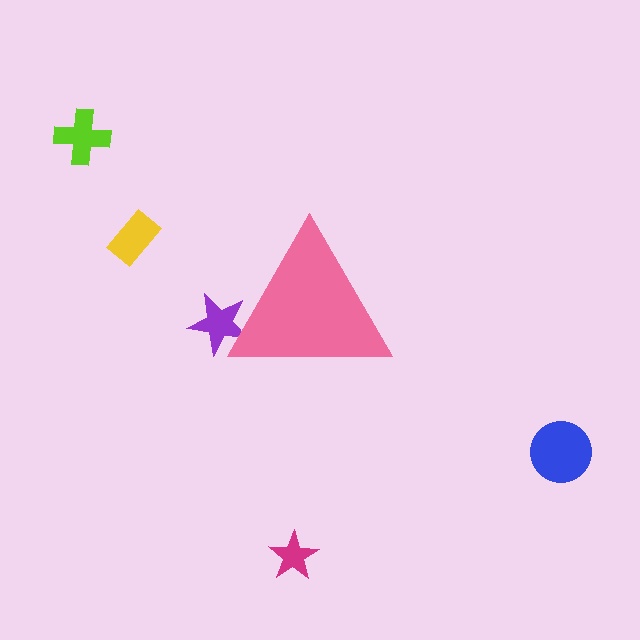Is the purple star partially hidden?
Yes, the purple star is partially hidden behind the pink triangle.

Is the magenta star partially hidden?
No, the magenta star is fully visible.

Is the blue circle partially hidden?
No, the blue circle is fully visible.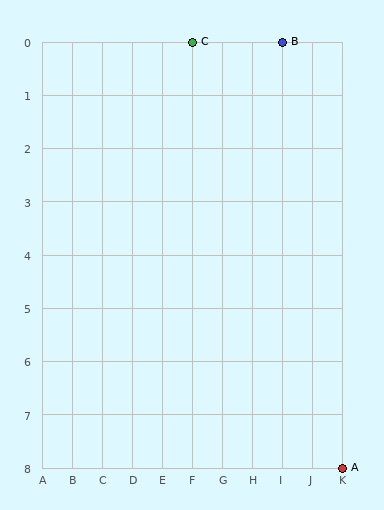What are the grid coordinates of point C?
Point C is at grid coordinates (F, 0).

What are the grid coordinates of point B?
Point B is at grid coordinates (I, 0).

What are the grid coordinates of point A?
Point A is at grid coordinates (K, 8).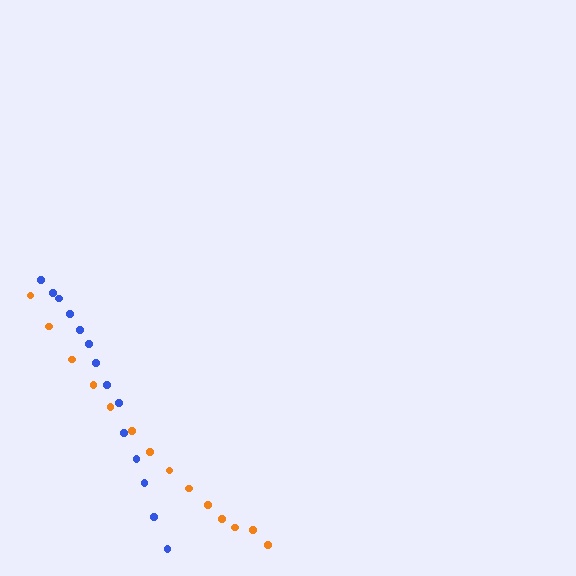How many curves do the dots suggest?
There are 2 distinct paths.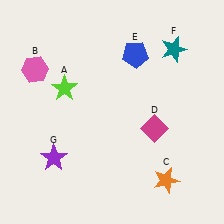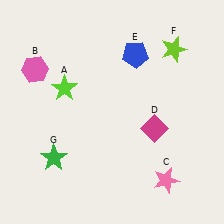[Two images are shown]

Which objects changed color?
C changed from orange to pink. F changed from teal to lime. G changed from purple to green.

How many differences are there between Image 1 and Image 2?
There are 3 differences between the two images.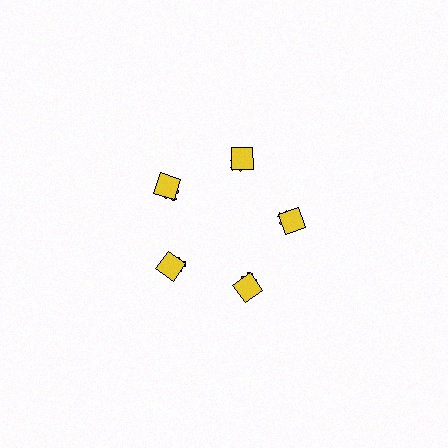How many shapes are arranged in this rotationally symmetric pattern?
There are 10 shapes, arranged in 5 groups of 2.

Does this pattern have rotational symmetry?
Yes, this pattern has 5-fold rotational symmetry. It looks the same after rotating 72 degrees around the center.